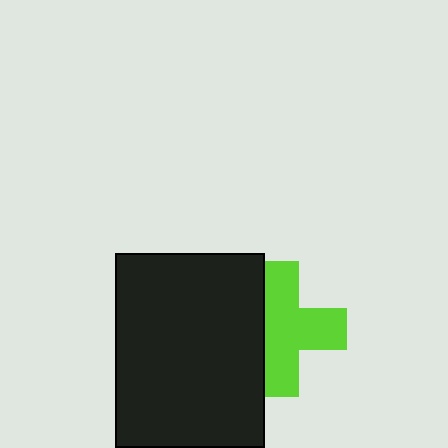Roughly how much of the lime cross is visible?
Most of it is visible (roughly 68%).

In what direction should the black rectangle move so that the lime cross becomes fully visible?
The black rectangle should move left. That is the shortest direction to clear the overlap and leave the lime cross fully visible.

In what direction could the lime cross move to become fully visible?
The lime cross could move right. That would shift it out from behind the black rectangle entirely.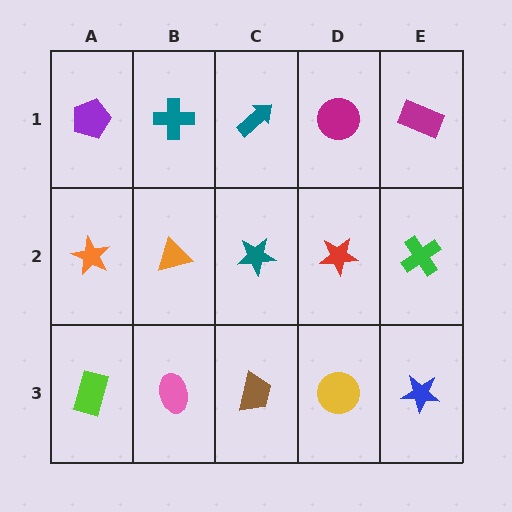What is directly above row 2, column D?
A magenta circle.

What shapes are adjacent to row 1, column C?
A teal star (row 2, column C), a teal cross (row 1, column B), a magenta circle (row 1, column D).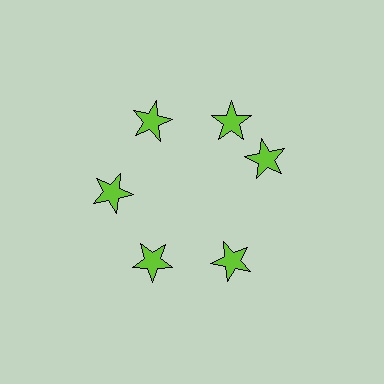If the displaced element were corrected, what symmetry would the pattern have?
It would have 6-fold rotational symmetry — the pattern would map onto itself every 60 degrees.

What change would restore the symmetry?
The symmetry would be restored by rotating it back into even spacing with its neighbors so that all 6 stars sit at equal angles and equal distance from the center.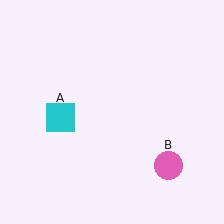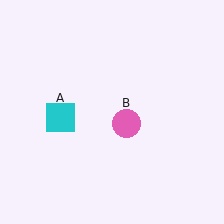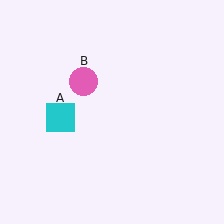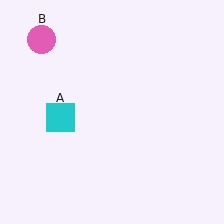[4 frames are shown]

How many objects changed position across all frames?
1 object changed position: pink circle (object B).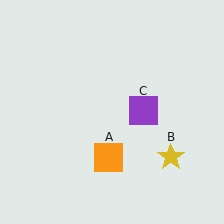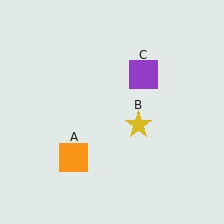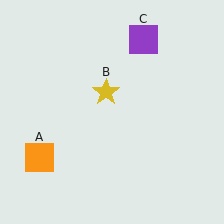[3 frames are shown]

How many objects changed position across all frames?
3 objects changed position: orange square (object A), yellow star (object B), purple square (object C).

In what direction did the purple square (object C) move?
The purple square (object C) moved up.